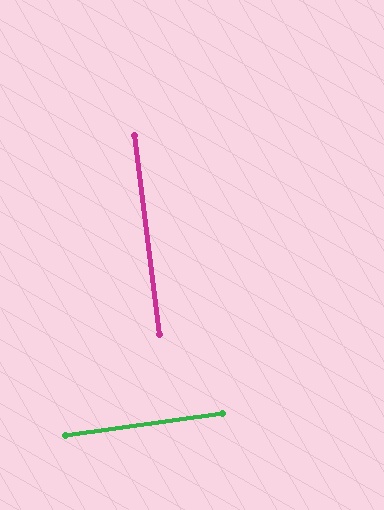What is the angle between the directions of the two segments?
Approximately 89 degrees.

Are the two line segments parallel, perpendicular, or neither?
Perpendicular — they meet at approximately 89°.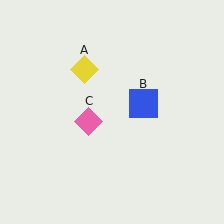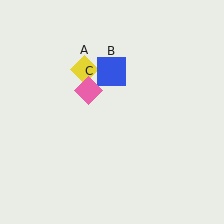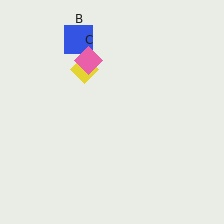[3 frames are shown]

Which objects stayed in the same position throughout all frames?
Yellow diamond (object A) remained stationary.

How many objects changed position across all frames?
2 objects changed position: blue square (object B), pink diamond (object C).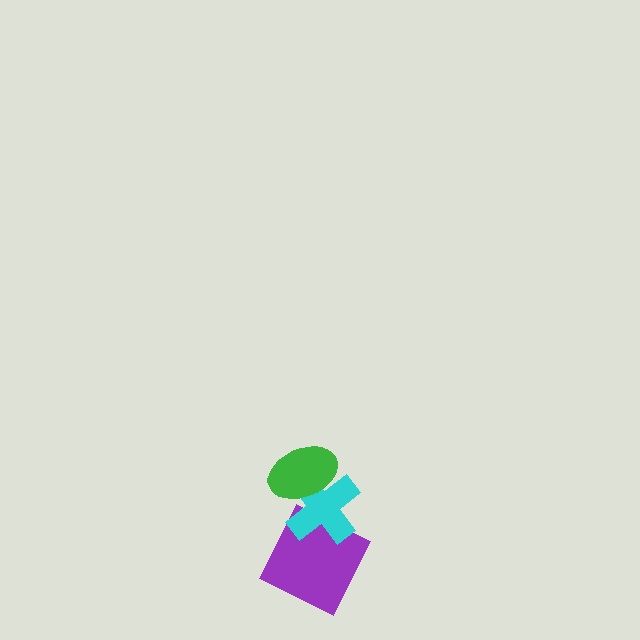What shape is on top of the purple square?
The cyan cross is on top of the purple square.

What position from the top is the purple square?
The purple square is 3rd from the top.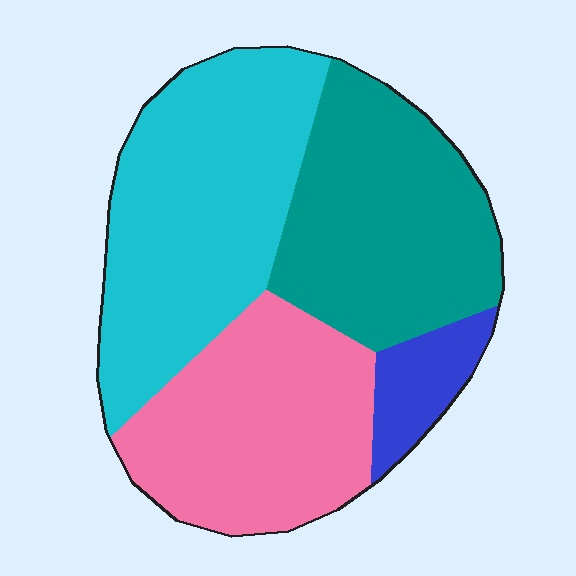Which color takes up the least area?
Blue, at roughly 5%.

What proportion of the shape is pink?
Pink takes up between a sixth and a third of the shape.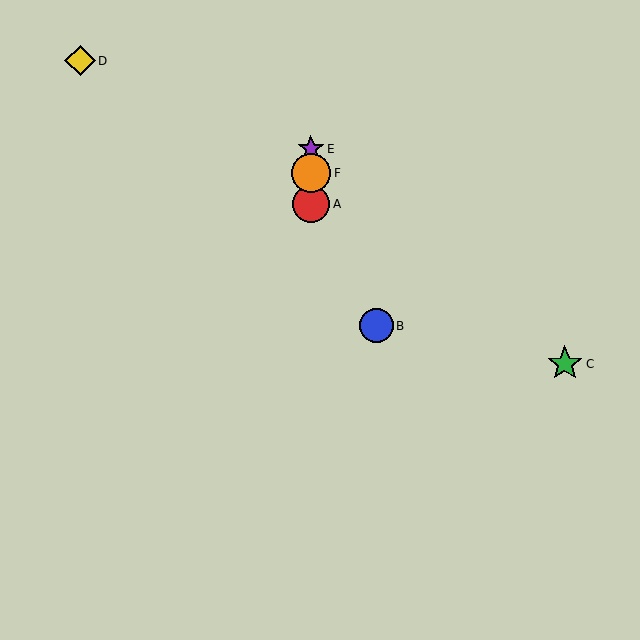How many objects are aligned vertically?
3 objects (A, E, F) are aligned vertically.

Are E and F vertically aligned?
Yes, both are at x≈311.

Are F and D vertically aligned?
No, F is at x≈311 and D is at x≈80.